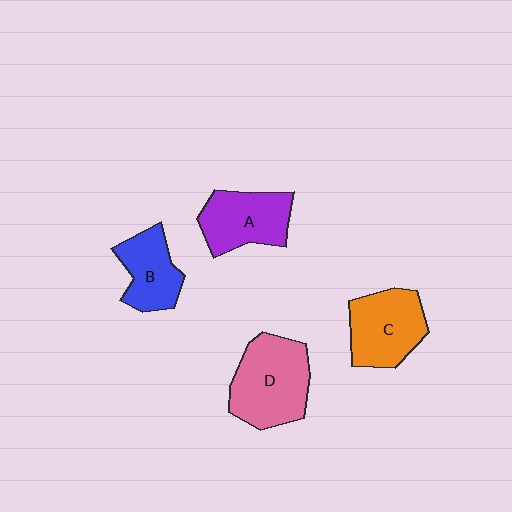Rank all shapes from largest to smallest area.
From largest to smallest: D (pink), C (orange), A (purple), B (blue).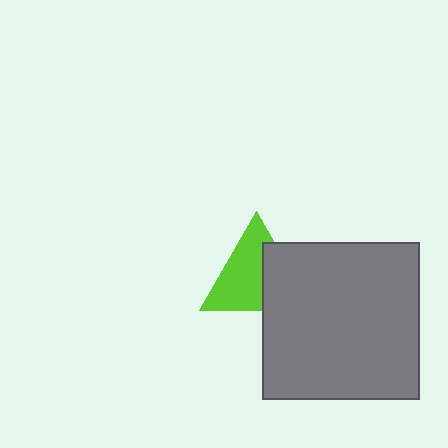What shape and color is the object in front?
The object in front is a gray square.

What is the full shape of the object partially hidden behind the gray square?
The partially hidden object is a lime triangle.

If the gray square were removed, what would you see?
You would see the complete lime triangle.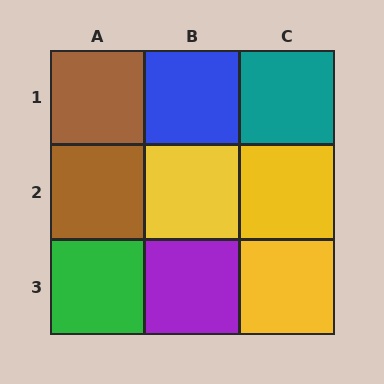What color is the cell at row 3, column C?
Yellow.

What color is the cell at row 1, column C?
Teal.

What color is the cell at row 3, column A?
Green.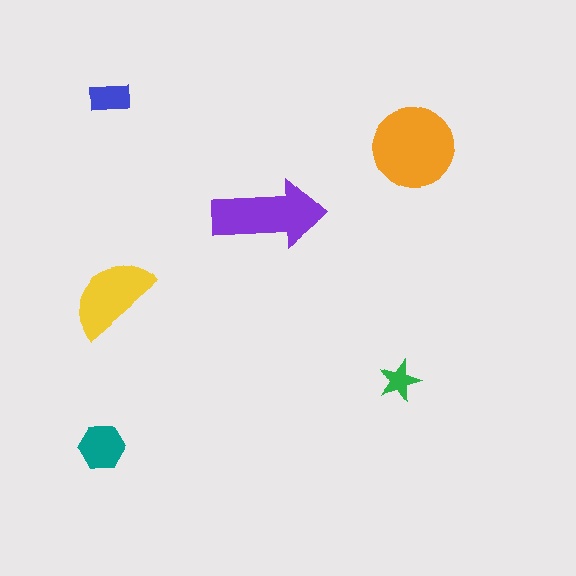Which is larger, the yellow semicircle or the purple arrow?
The purple arrow.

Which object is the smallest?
The green star.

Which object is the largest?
The orange circle.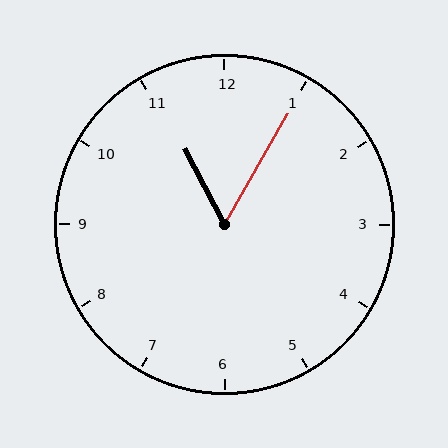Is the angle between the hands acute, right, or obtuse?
It is acute.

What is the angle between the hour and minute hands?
Approximately 58 degrees.